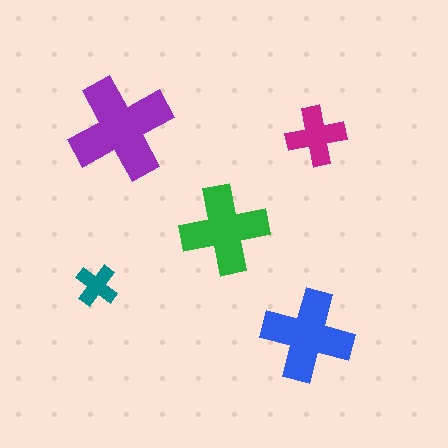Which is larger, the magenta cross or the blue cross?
The blue one.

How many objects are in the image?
There are 5 objects in the image.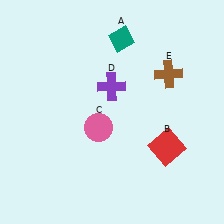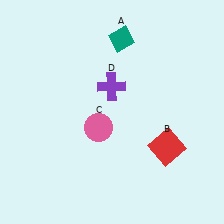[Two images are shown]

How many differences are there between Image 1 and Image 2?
There is 1 difference between the two images.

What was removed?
The brown cross (E) was removed in Image 2.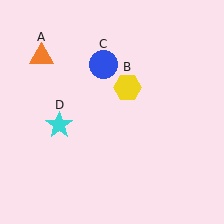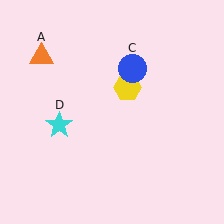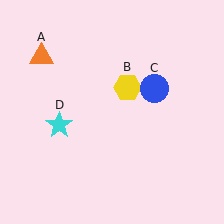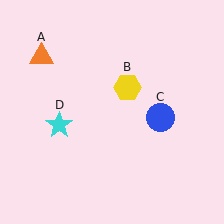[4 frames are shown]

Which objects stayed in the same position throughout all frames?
Orange triangle (object A) and yellow hexagon (object B) and cyan star (object D) remained stationary.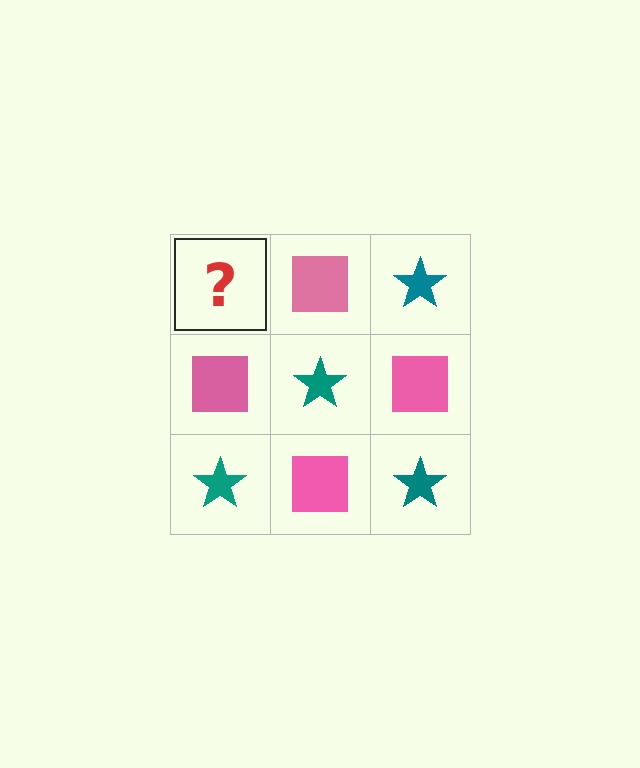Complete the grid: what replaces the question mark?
The question mark should be replaced with a teal star.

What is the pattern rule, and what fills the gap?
The rule is that it alternates teal star and pink square in a checkerboard pattern. The gap should be filled with a teal star.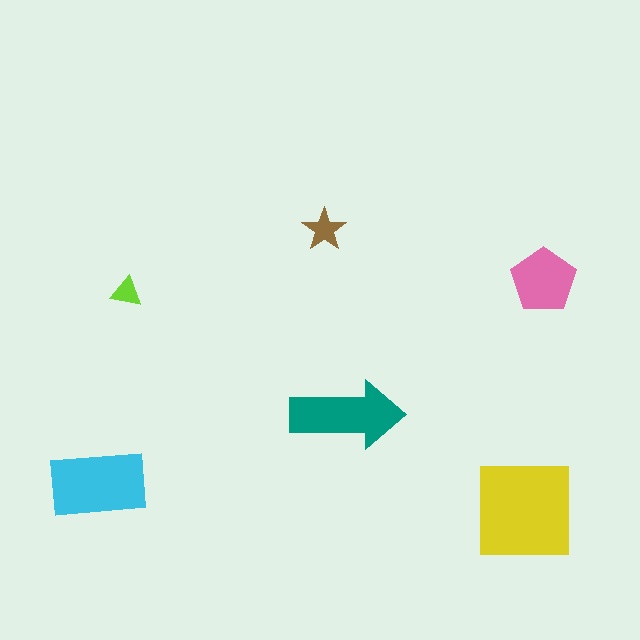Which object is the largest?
The yellow square.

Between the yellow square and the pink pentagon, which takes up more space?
The yellow square.